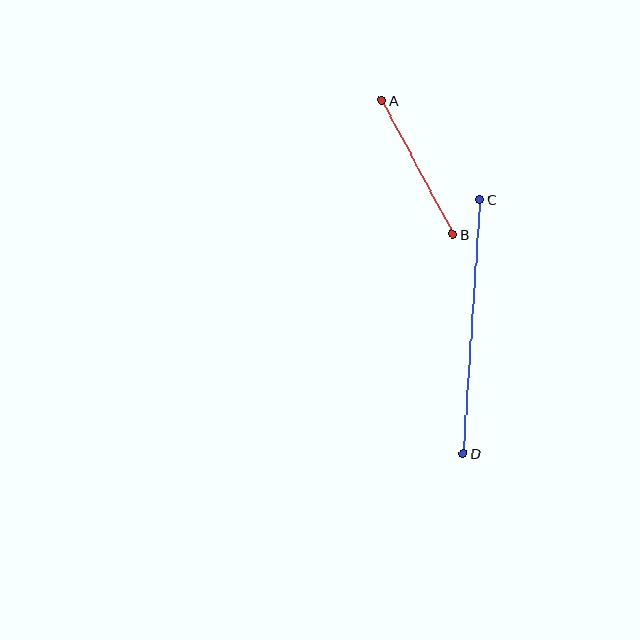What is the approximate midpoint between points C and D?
The midpoint is at approximately (471, 327) pixels.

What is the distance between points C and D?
The distance is approximately 255 pixels.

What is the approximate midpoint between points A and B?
The midpoint is at approximately (417, 167) pixels.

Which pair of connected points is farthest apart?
Points C and D are farthest apart.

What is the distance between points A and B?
The distance is approximately 152 pixels.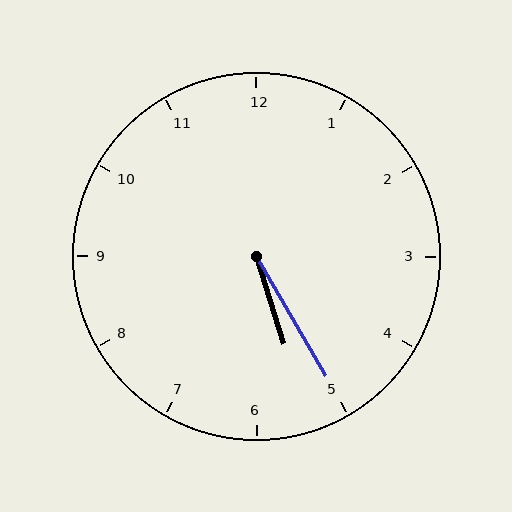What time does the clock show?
5:25.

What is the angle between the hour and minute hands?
Approximately 12 degrees.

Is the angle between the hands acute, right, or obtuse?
It is acute.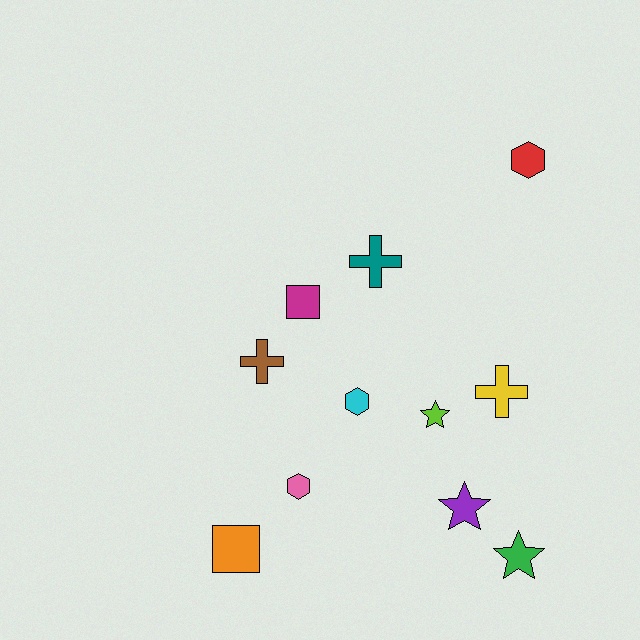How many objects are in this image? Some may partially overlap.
There are 11 objects.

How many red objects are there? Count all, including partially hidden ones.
There is 1 red object.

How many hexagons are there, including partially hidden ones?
There are 3 hexagons.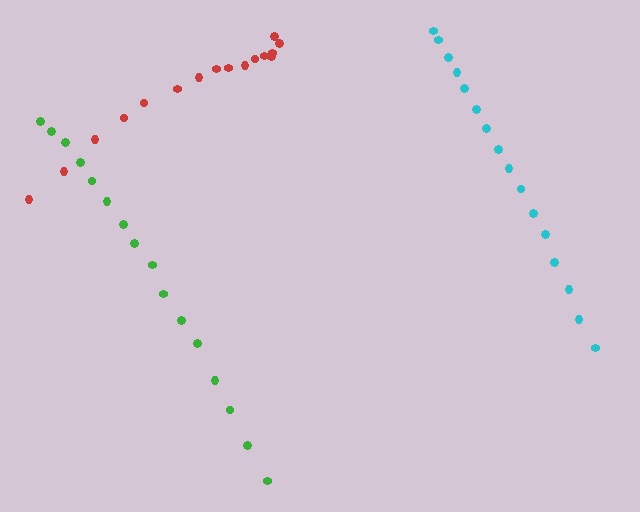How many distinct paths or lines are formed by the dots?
There are 3 distinct paths.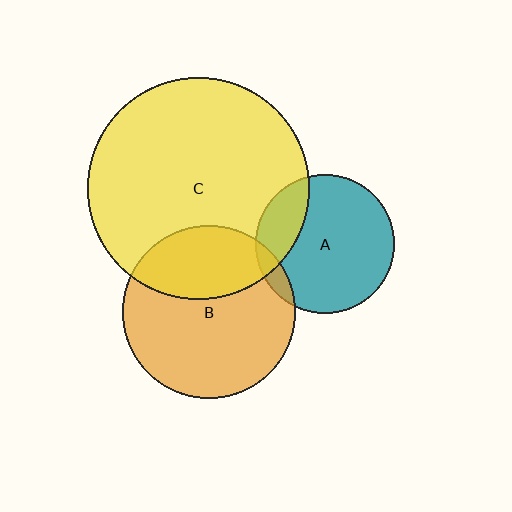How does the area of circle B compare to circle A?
Approximately 1.5 times.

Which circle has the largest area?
Circle C (yellow).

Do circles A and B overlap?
Yes.